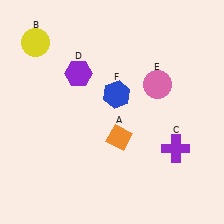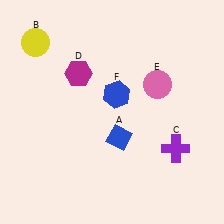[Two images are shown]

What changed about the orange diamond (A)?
In Image 1, A is orange. In Image 2, it changed to blue.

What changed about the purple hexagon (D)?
In Image 1, D is purple. In Image 2, it changed to magenta.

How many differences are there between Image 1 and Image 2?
There are 2 differences between the two images.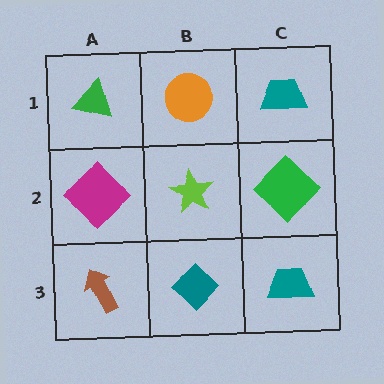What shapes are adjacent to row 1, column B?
A lime star (row 2, column B), a green triangle (row 1, column A), a teal trapezoid (row 1, column C).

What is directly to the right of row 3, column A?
A teal diamond.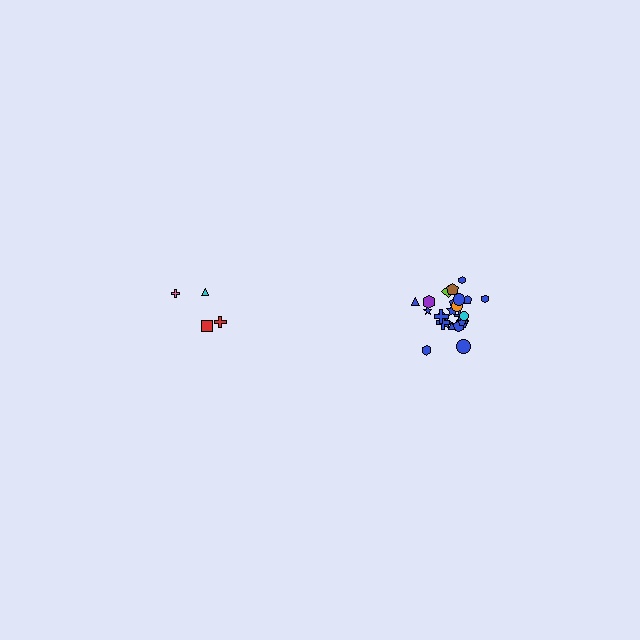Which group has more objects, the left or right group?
The right group.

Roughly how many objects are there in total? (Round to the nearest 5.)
Roughly 30 objects in total.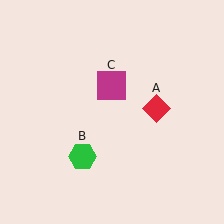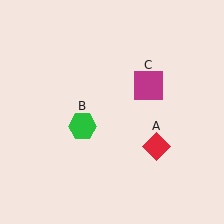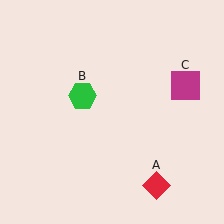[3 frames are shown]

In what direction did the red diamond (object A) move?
The red diamond (object A) moved down.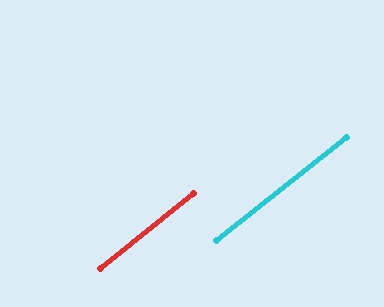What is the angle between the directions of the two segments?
Approximately 1 degree.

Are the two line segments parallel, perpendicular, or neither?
Parallel — their directions differ by only 0.6°.